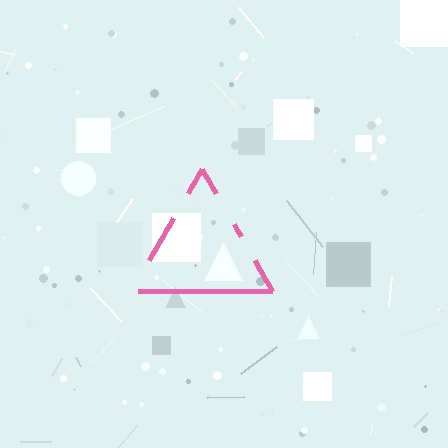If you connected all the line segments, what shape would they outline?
They would outline a triangle.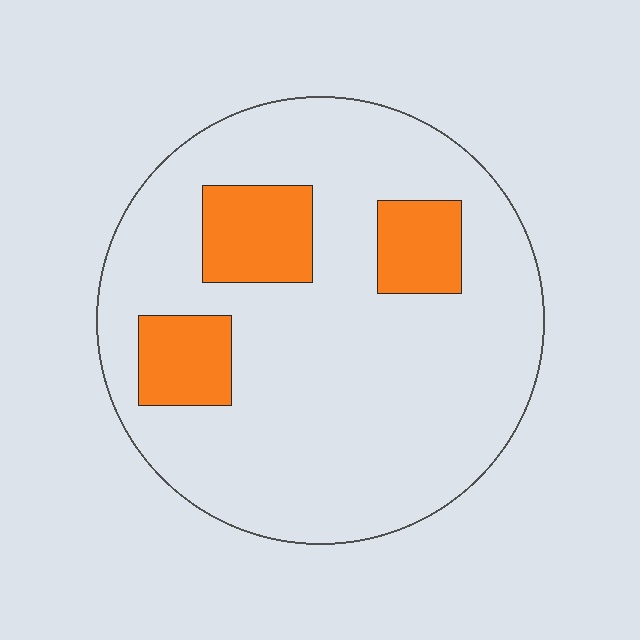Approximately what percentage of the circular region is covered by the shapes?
Approximately 15%.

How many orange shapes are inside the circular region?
3.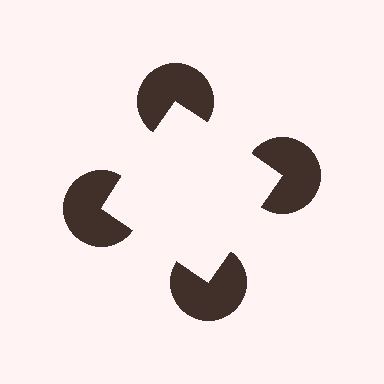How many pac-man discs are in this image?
There are 4 — one at each vertex of the illusory square.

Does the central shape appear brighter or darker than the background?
It typically appears slightly brighter than the background, even though no actual brightness change is drawn.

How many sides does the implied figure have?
4 sides.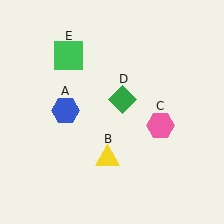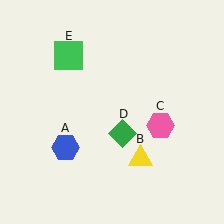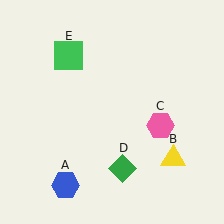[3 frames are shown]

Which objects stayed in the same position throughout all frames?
Pink hexagon (object C) and green square (object E) remained stationary.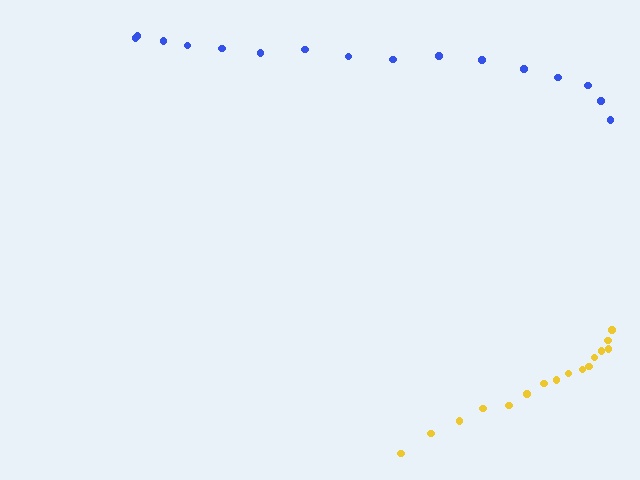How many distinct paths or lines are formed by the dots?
There are 2 distinct paths.